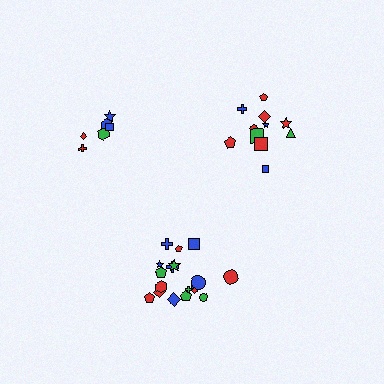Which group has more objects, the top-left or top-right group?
The top-right group.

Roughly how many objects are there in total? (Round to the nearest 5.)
Roughly 35 objects in total.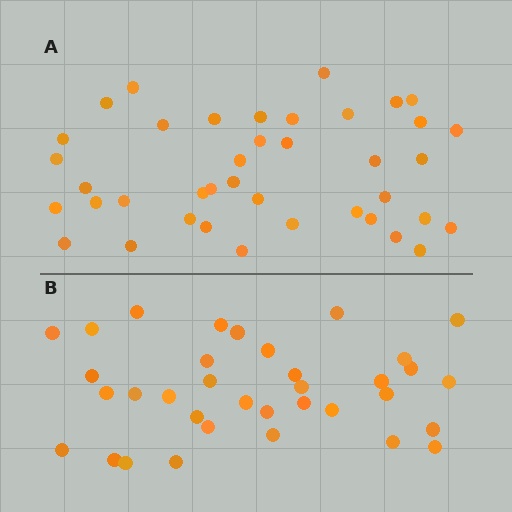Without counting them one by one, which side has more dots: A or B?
Region A (the top region) has more dots.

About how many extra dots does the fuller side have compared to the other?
Region A has about 5 more dots than region B.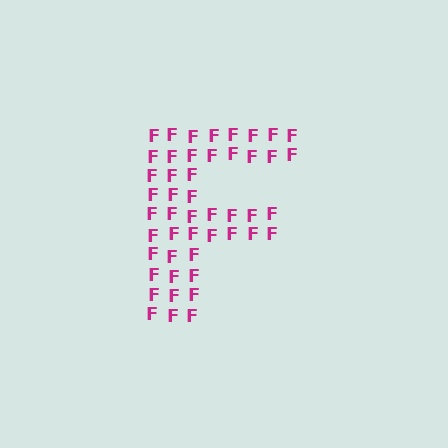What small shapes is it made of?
It is made of small letter F's.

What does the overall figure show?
The overall figure shows the letter F.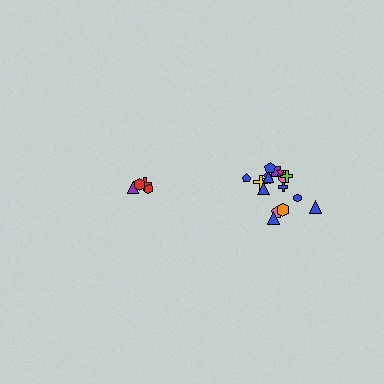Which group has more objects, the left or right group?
The right group.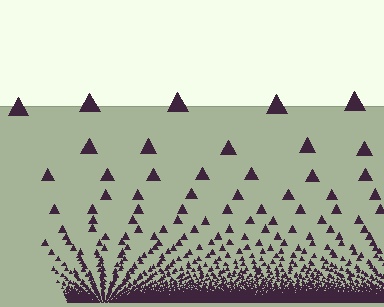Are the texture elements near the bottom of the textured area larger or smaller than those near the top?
Smaller. The gradient is inverted — elements near the bottom are smaller and denser.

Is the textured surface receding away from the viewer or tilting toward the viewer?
The surface appears to tilt toward the viewer. Texture elements get larger and sparser toward the top.